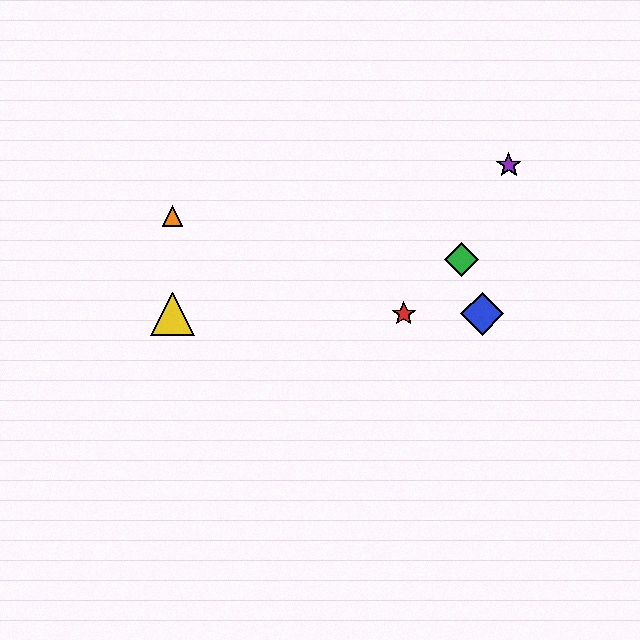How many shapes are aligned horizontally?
3 shapes (the red star, the blue diamond, the yellow triangle) are aligned horizontally.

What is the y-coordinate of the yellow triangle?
The yellow triangle is at y≈314.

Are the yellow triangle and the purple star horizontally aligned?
No, the yellow triangle is at y≈314 and the purple star is at y≈165.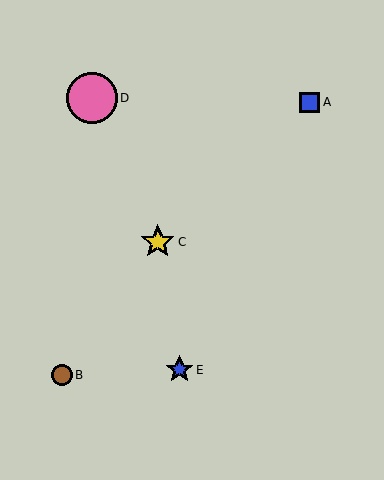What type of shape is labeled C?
Shape C is a yellow star.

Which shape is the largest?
The pink circle (labeled D) is the largest.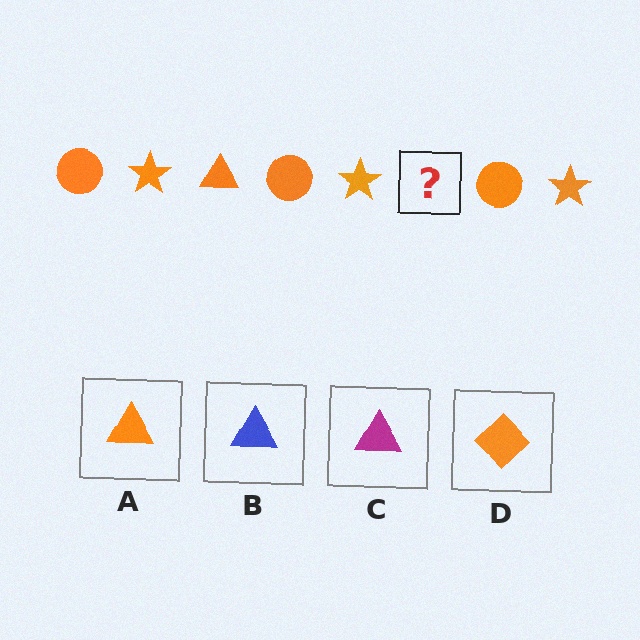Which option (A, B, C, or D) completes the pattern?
A.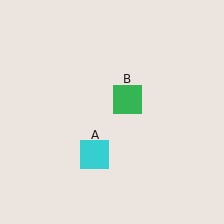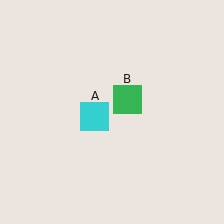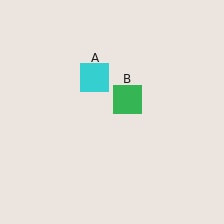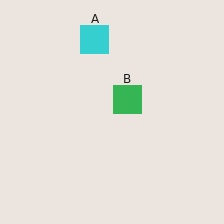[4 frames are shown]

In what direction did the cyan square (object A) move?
The cyan square (object A) moved up.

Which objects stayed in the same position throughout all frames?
Green square (object B) remained stationary.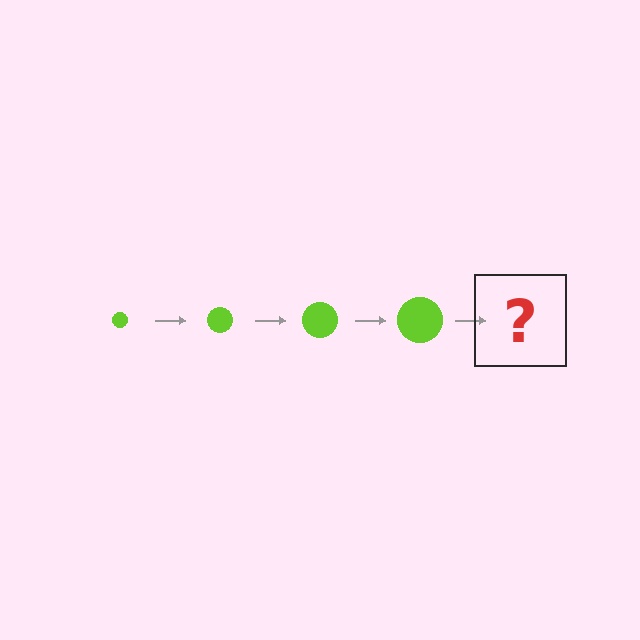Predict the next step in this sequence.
The next step is a lime circle, larger than the previous one.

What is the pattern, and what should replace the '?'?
The pattern is that the circle gets progressively larger each step. The '?' should be a lime circle, larger than the previous one.